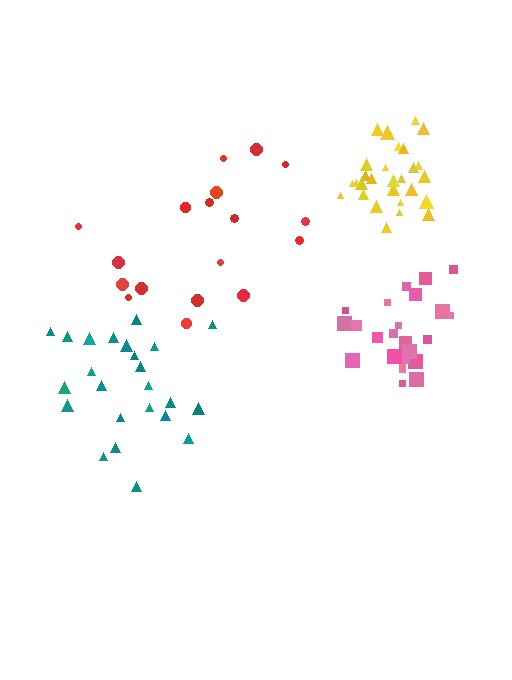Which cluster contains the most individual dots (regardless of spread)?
Yellow (28).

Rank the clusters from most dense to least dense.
yellow, pink, teal, red.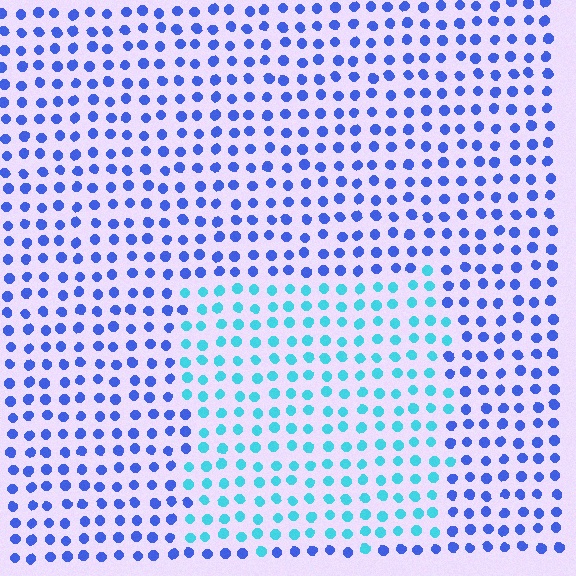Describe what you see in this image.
The image is filled with small blue elements in a uniform arrangement. A rectangle-shaped region is visible where the elements are tinted to a slightly different hue, forming a subtle color boundary.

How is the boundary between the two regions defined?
The boundary is defined purely by a slight shift in hue (about 44 degrees). Spacing, size, and orientation are identical on both sides.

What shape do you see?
I see a rectangle.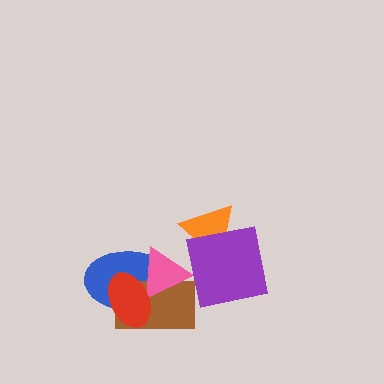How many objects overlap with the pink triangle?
3 objects overlap with the pink triangle.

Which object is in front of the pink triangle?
The red ellipse is in front of the pink triangle.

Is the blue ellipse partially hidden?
Yes, it is partially covered by another shape.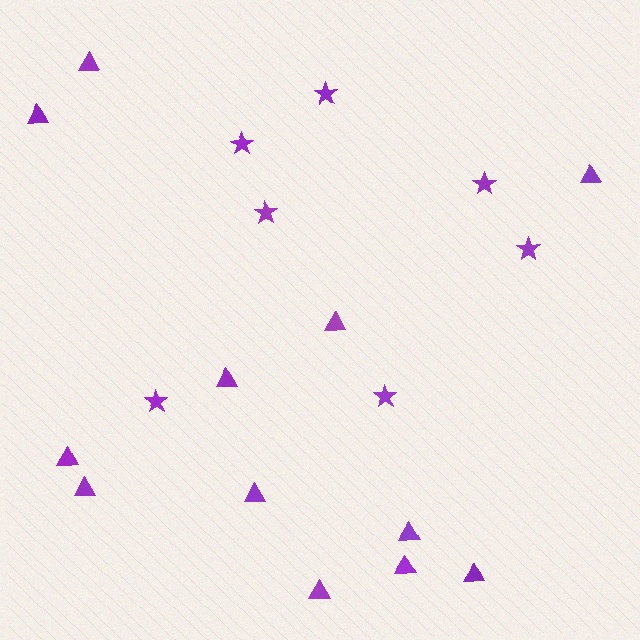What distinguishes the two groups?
There are 2 groups: one group of triangles (12) and one group of stars (7).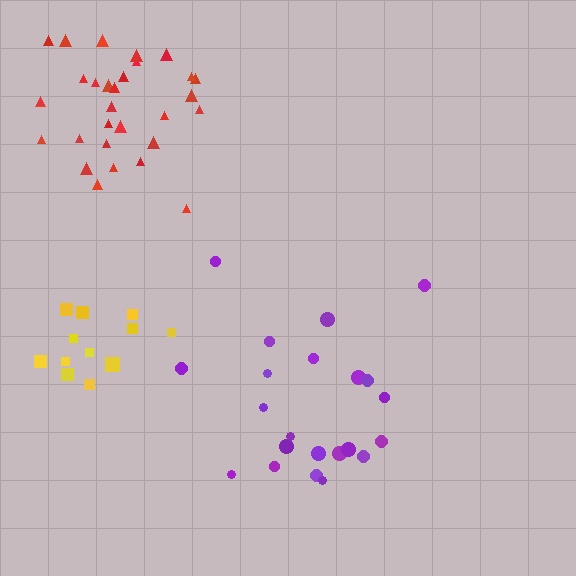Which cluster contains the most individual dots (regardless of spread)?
Red (30).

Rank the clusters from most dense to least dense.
red, yellow, purple.